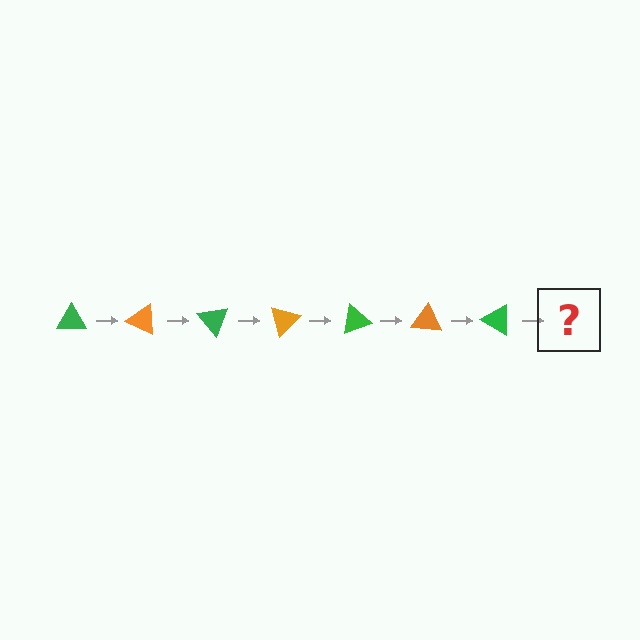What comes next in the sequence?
The next element should be an orange triangle, rotated 175 degrees from the start.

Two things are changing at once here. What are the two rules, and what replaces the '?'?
The two rules are that it rotates 25 degrees each step and the color cycles through green and orange. The '?' should be an orange triangle, rotated 175 degrees from the start.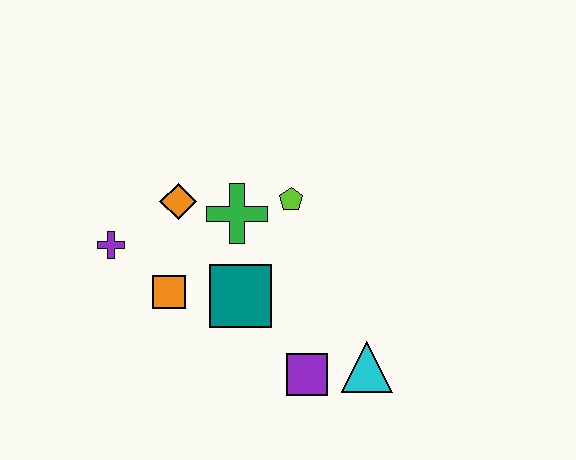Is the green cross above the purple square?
Yes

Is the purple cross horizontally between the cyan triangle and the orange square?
No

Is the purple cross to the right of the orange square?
No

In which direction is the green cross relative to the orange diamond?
The green cross is to the right of the orange diamond.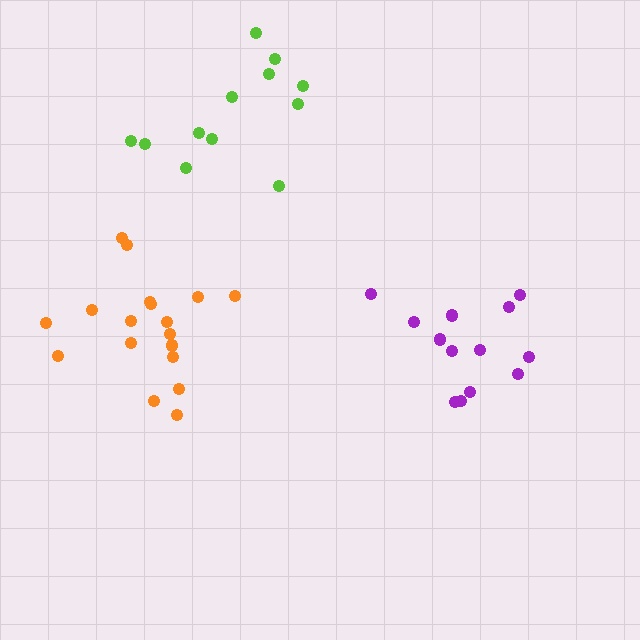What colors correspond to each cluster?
The clusters are colored: purple, lime, orange.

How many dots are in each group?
Group 1: 13 dots, Group 2: 12 dots, Group 3: 18 dots (43 total).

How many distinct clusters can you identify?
There are 3 distinct clusters.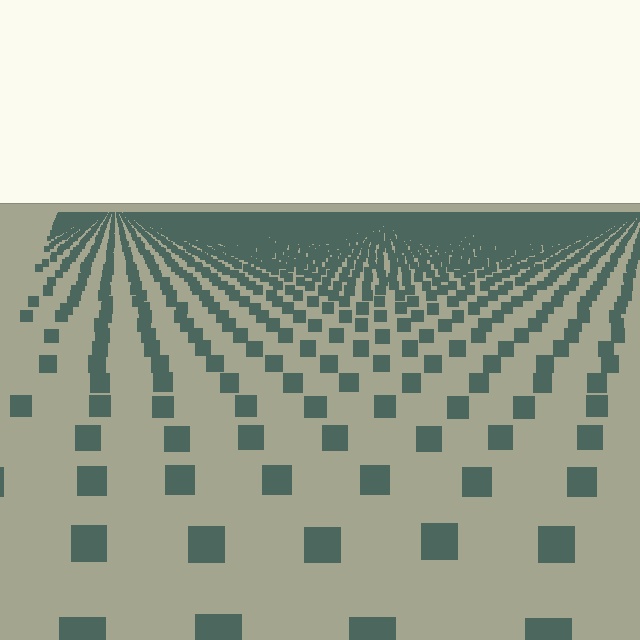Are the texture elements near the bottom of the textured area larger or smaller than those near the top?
Larger. Near the bottom, elements are closer to the viewer and appear at a bigger on-screen size.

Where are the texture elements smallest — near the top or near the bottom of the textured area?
Near the top.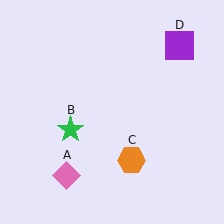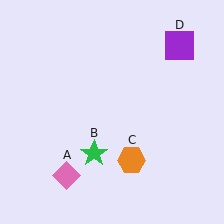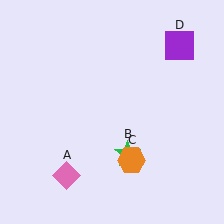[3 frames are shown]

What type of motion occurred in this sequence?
The green star (object B) rotated counterclockwise around the center of the scene.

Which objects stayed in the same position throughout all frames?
Pink diamond (object A) and orange hexagon (object C) and purple square (object D) remained stationary.